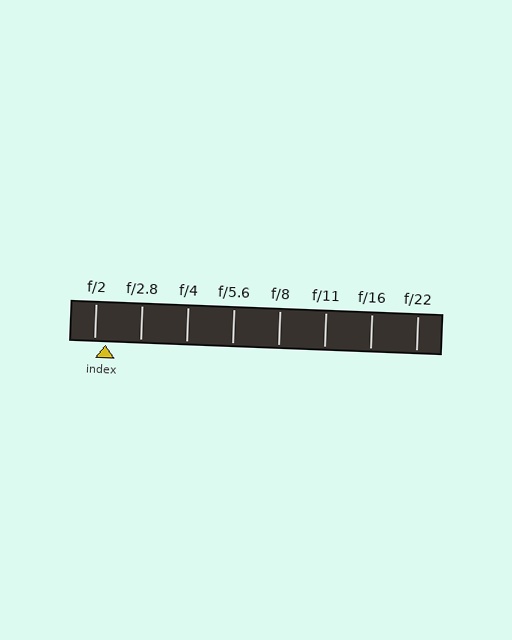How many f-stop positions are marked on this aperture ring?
There are 8 f-stop positions marked.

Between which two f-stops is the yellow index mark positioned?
The index mark is between f/2 and f/2.8.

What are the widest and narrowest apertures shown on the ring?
The widest aperture shown is f/2 and the narrowest is f/22.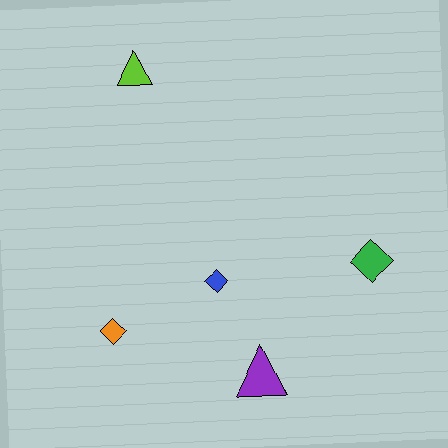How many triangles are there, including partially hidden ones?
There are 2 triangles.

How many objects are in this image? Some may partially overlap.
There are 5 objects.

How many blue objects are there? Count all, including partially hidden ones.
There is 1 blue object.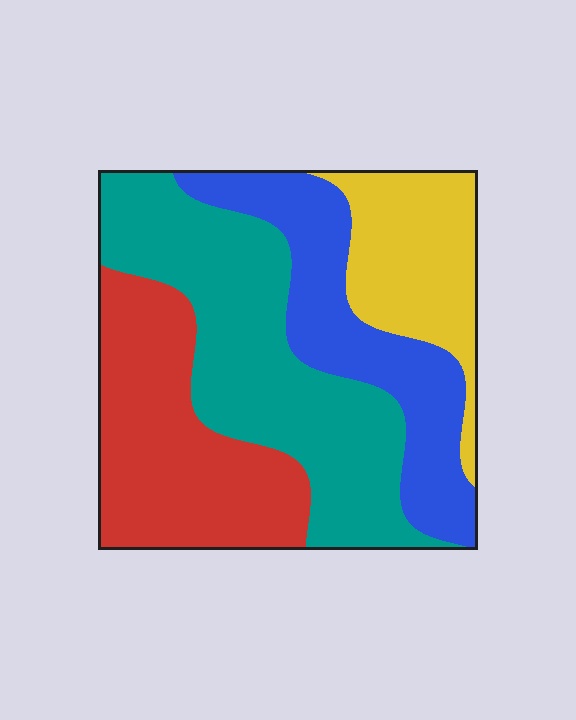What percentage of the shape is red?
Red takes up about one quarter (1/4) of the shape.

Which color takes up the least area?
Yellow, at roughly 15%.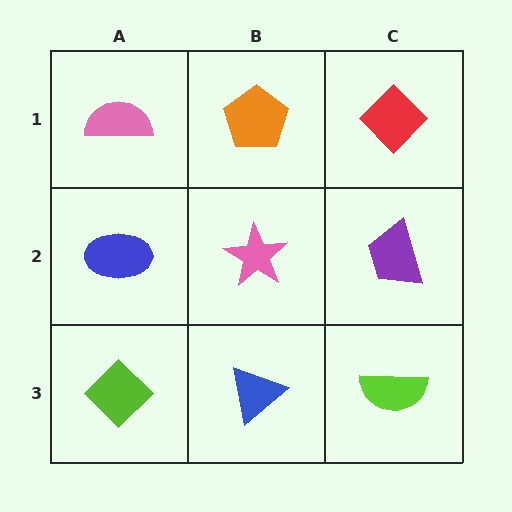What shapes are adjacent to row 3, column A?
A blue ellipse (row 2, column A), a blue triangle (row 3, column B).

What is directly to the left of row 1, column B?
A pink semicircle.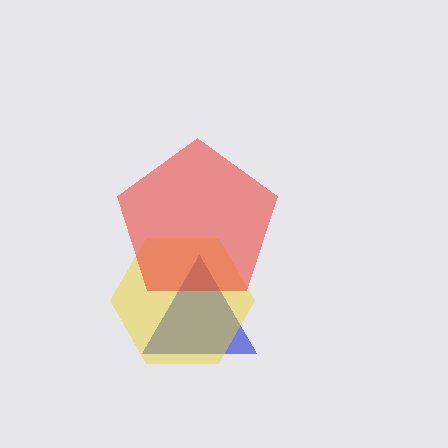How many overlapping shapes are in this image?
There are 3 overlapping shapes in the image.